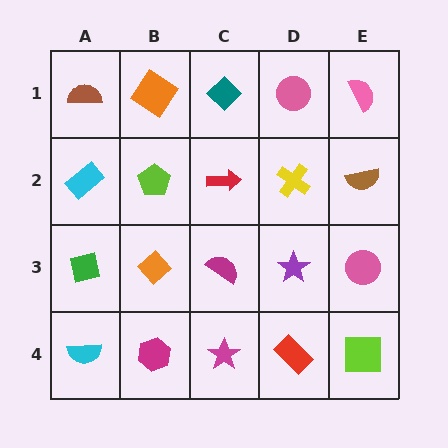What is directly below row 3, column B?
A magenta hexagon.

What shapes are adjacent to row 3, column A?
A cyan rectangle (row 2, column A), a cyan semicircle (row 4, column A), an orange diamond (row 3, column B).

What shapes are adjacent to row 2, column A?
A brown semicircle (row 1, column A), a green square (row 3, column A), a lime pentagon (row 2, column B).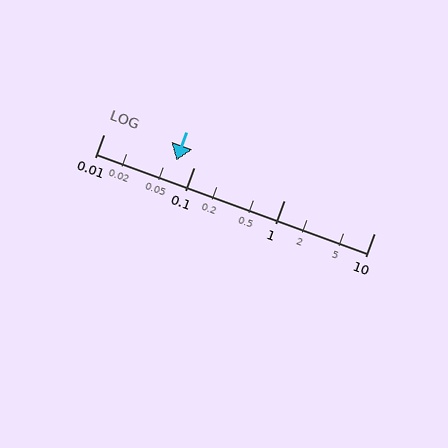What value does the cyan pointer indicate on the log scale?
The pointer indicates approximately 0.064.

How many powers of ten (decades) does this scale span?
The scale spans 3 decades, from 0.01 to 10.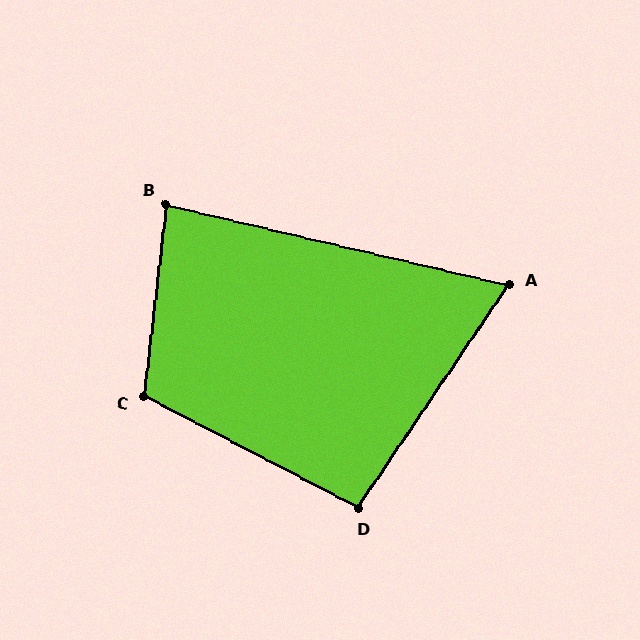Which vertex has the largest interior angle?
C, at approximately 111 degrees.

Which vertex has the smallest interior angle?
A, at approximately 69 degrees.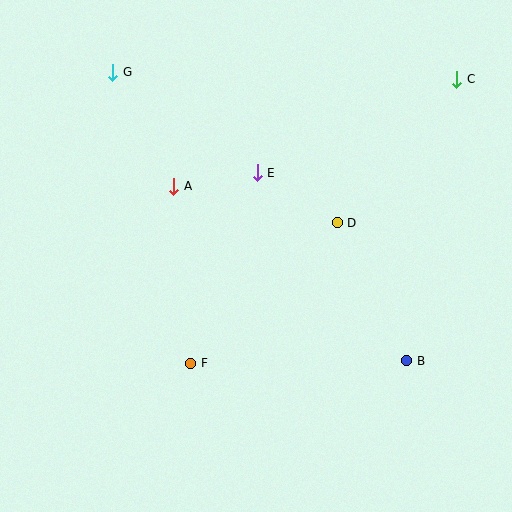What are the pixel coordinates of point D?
Point D is at (337, 223).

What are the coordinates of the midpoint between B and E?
The midpoint between B and E is at (332, 267).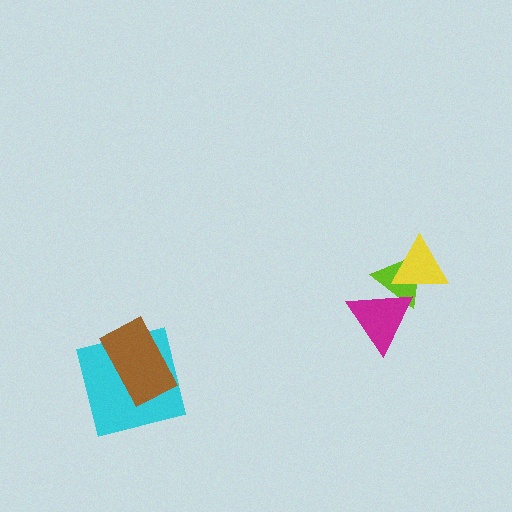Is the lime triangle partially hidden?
Yes, it is partially covered by another shape.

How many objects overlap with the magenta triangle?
1 object overlaps with the magenta triangle.